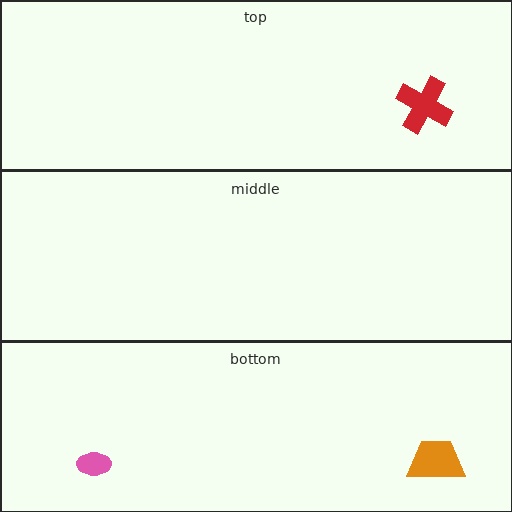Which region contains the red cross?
The top region.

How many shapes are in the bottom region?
2.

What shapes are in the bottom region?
The orange trapezoid, the pink ellipse.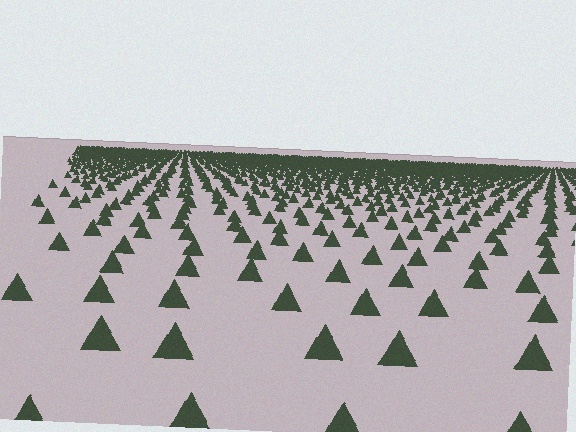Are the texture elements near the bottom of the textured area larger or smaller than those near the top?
Larger. Near the bottom, elements are closer to the viewer and appear at a bigger on-screen size.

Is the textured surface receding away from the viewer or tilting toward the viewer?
The surface is receding away from the viewer. Texture elements get smaller and denser toward the top.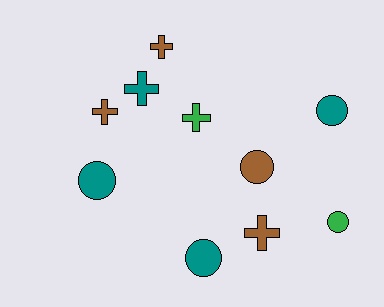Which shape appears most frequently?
Circle, with 5 objects.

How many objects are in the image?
There are 10 objects.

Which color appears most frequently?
Teal, with 4 objects.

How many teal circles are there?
There are 3 teal circles.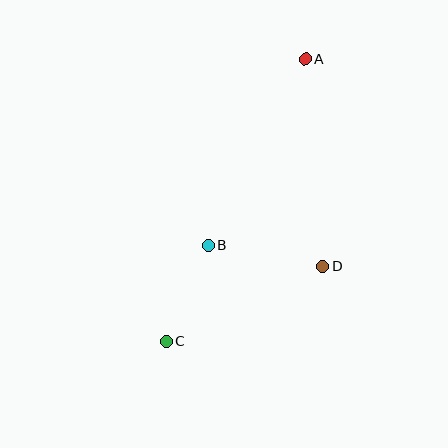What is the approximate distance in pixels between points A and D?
The distance between A and D is approximately 208 pixels.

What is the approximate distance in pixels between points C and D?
The distance between C and D is approximately 173 pixels.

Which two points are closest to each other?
Points B and C are closest to each other.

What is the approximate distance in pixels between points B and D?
The distance between B and D is approximately 116 pixels.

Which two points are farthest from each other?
Points A and C are farthest from each other.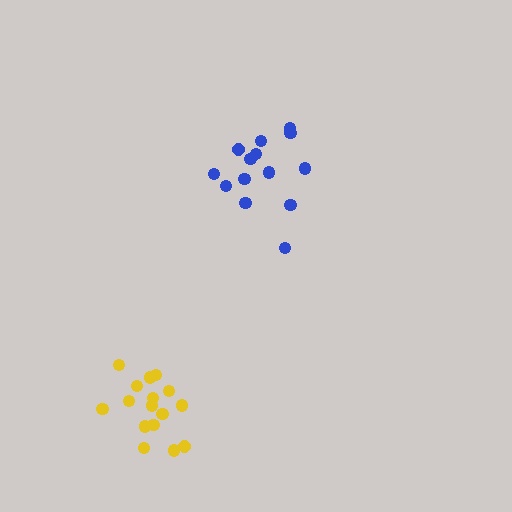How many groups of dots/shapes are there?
There are 2 groups.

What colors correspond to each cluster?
The clusters are colored: yellow, blue.